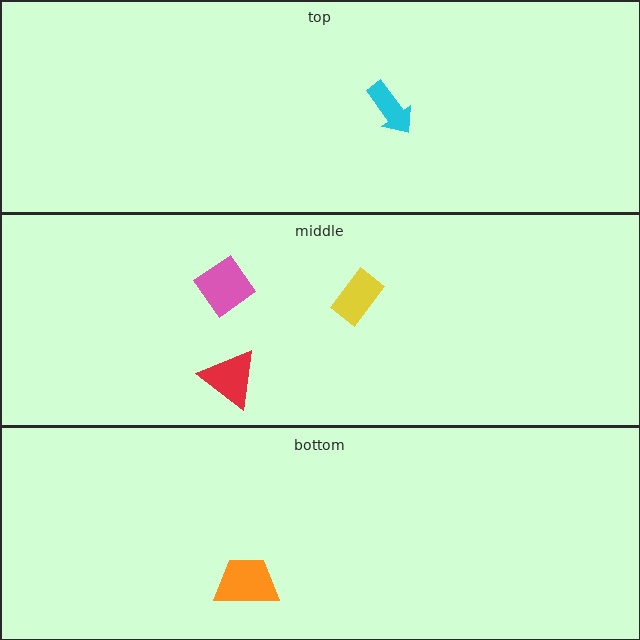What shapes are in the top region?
The cyan arrow.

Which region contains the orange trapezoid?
The bottom region.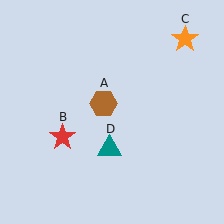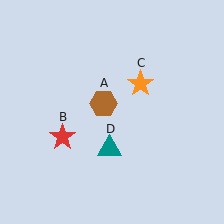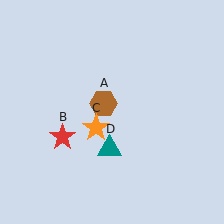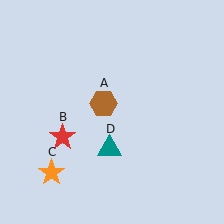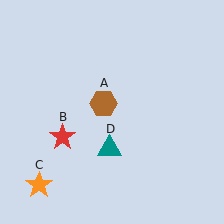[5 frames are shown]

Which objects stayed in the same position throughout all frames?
Brown hexagon (object A) and red star (object B) and teal triangle (object D) remained stationary.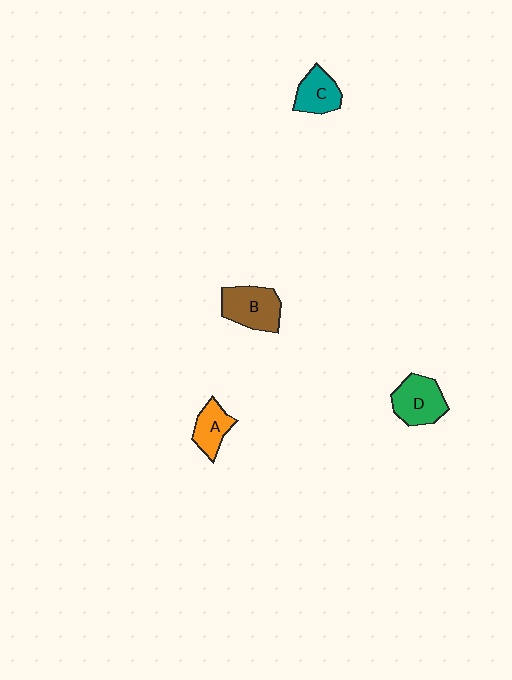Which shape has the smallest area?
Shape A (orange).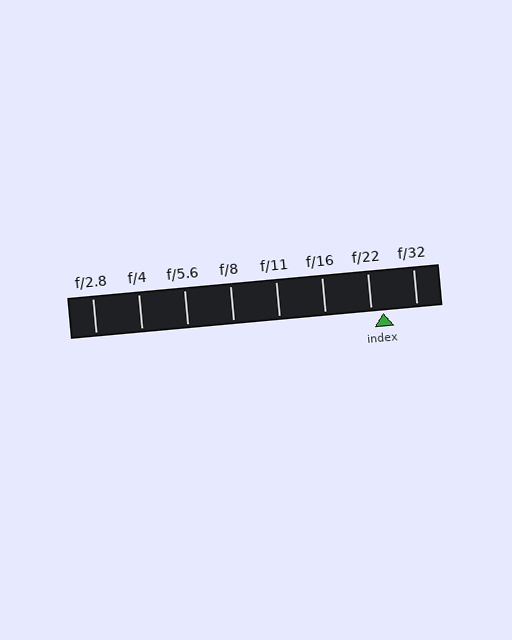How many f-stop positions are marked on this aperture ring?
There are 8 f-stop positions marked.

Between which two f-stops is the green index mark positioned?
The index mark is between f/22 and f/32.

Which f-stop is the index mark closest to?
The index mark is closest to f/22.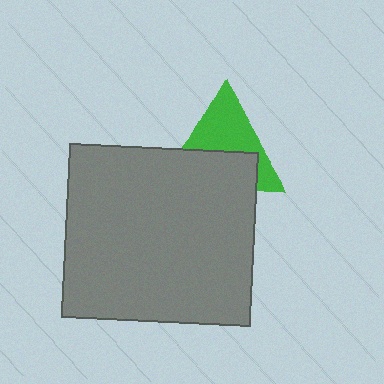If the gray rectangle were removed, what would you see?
You would see the complete green triangle.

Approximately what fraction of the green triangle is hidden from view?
Roughly 47% of the green triangle is hidden behind the gray rectangle.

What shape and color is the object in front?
The object in front is a gray rectangle.